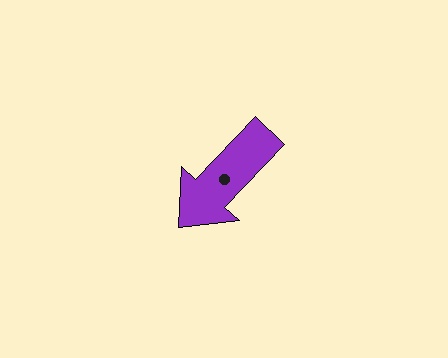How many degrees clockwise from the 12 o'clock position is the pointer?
Approximately 223 degrees.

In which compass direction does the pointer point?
Southwest.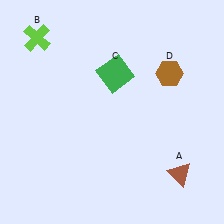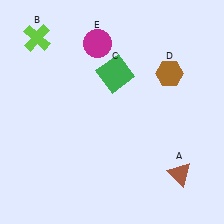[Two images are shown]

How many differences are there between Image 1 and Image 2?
There is 1 difference between the two images.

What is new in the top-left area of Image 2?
A magenta circle (E) was added in the top-left area of Image 2.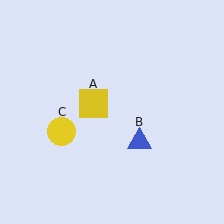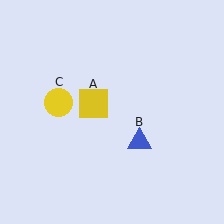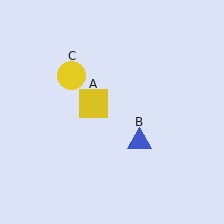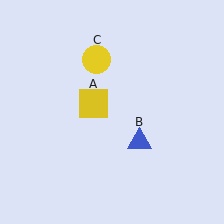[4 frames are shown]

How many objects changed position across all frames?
1 object changed position: yellow circle (object C).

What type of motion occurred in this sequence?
The yellow circle (object C) rotated clockwise around the center of the scene.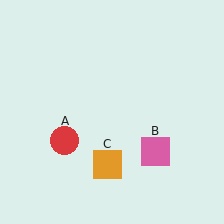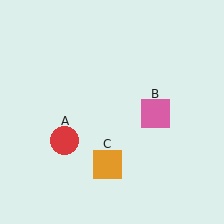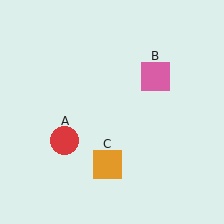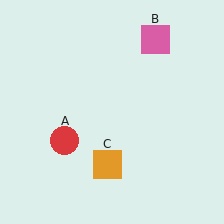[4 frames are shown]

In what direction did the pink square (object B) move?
The pink square (object B) moved up.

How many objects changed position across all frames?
1 object changed position: pink square (object B).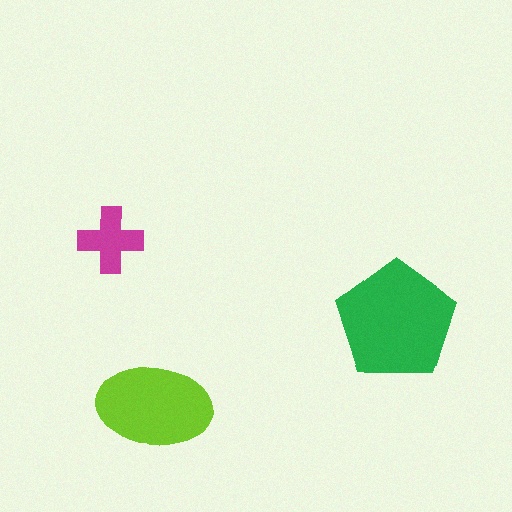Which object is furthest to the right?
The green pentagon is rightmost.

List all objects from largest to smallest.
The green pentagon, the lime ellipse, the magenta cross.